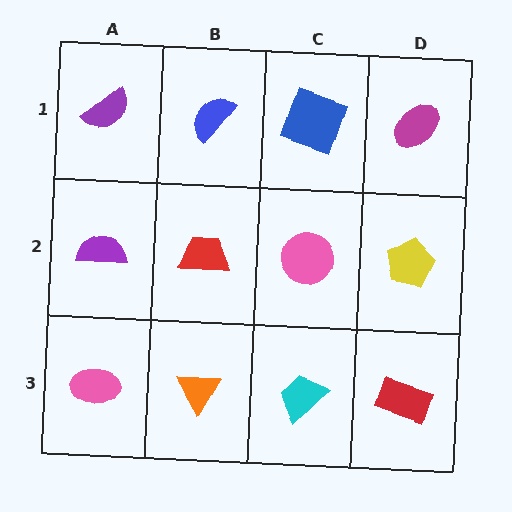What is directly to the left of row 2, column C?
A red trapezoid.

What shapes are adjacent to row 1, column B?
A red trapezoid (row 2, column B), a purple semicircle (row 1, column A), a blue square (row 1, column C).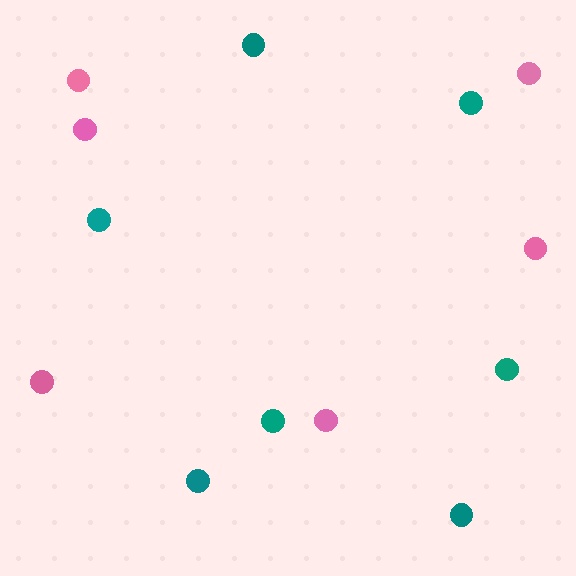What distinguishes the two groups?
There are 2 groups: one group of teal circles (7) and one group of pink circles (6).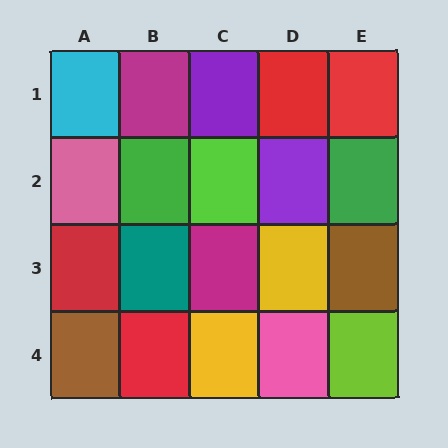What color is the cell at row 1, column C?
Purple.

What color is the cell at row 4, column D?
Pink.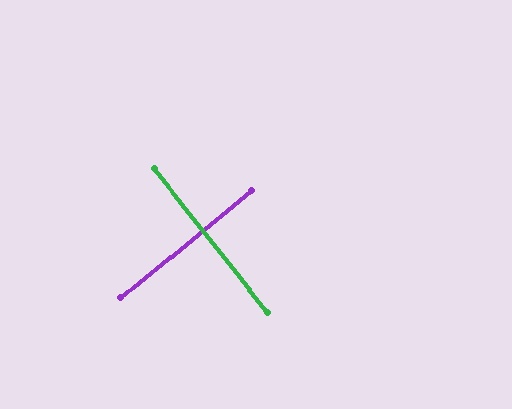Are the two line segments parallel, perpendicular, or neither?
Perpendicular — they meet at approximately 89°.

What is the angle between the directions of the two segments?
Approximately 89 degrees.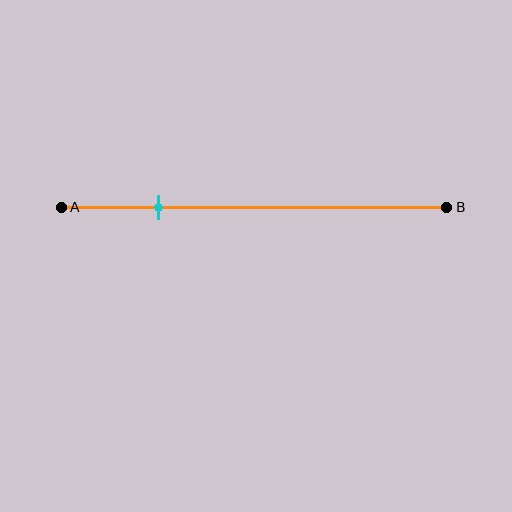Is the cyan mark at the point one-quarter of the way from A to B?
Yes, the mark is approximately at the one-quarter point.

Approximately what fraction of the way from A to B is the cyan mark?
The cyan mark is approximately 25% of the way from A to B.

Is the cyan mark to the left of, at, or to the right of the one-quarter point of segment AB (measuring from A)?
The cyan mark is approximately at the one-quarter point of segment AB.